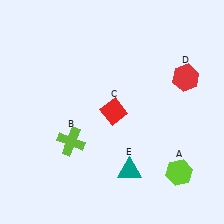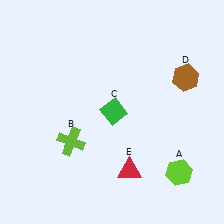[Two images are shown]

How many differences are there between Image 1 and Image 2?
There are 3 differences between the two images.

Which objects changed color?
C changed from red to green. D changed from red to brown. E changed from teal to red.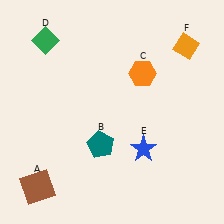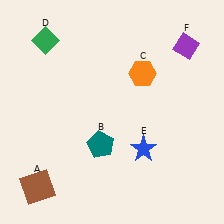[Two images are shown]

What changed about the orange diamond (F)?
In Image 1, F is orange. In Image 2, it changed to purple.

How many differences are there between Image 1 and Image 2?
There is 1 difference between the two images.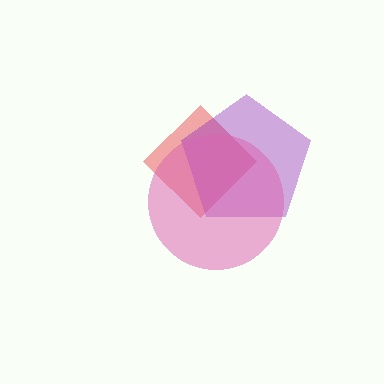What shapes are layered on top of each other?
The layered shapes are: a red diamond, a purple pentagon, a pink circle.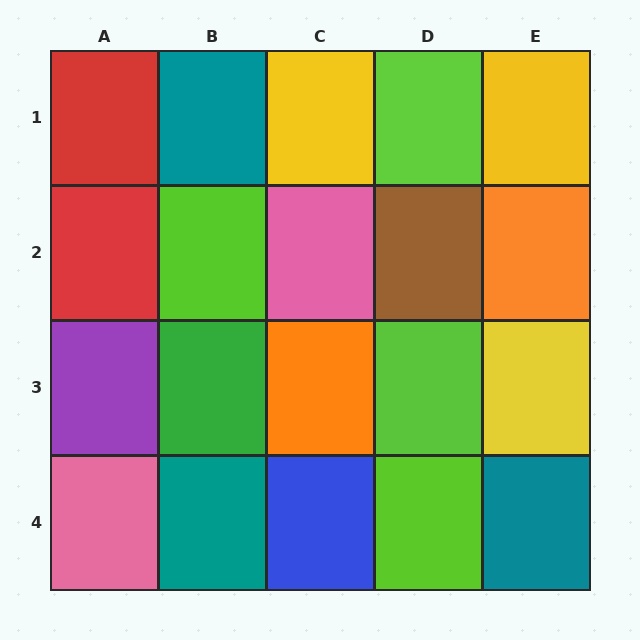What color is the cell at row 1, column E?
Yellow.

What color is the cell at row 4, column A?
Pink.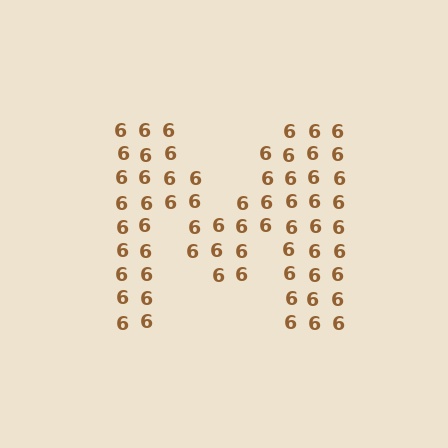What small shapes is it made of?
It is made of small digit 6's.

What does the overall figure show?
The overall figure shows the letter M.